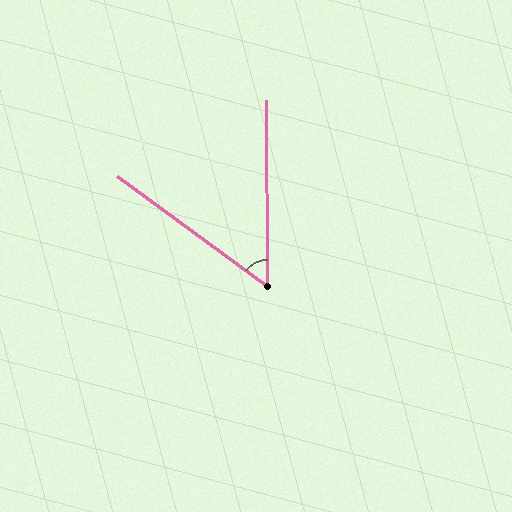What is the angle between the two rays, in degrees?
Approximately 53 degrees.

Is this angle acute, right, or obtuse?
It is acute.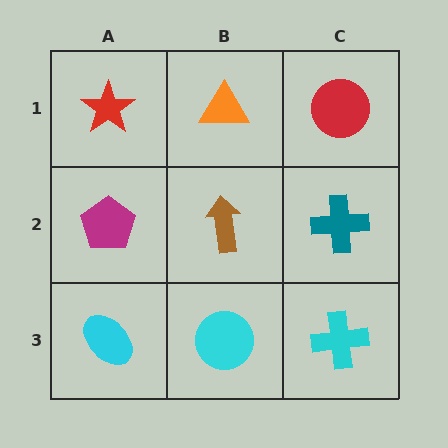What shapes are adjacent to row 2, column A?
A red star (row 1, column A), a cyan ellipse (row 3, column A), a brown arrow (row 2, column B).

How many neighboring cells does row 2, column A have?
3.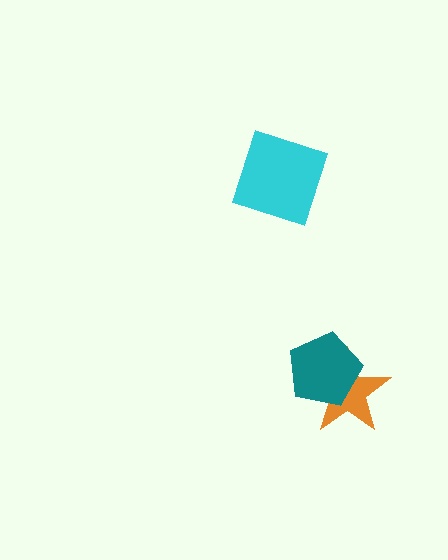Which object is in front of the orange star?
The teal pentagon is in front of the orange star.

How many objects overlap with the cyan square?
0 objects overlap with the cyan square.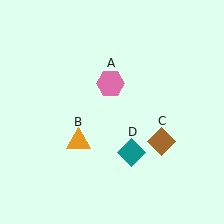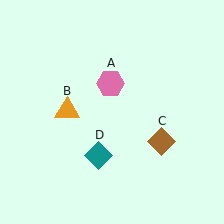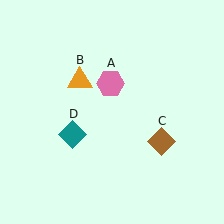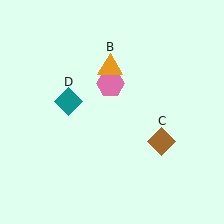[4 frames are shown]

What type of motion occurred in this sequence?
The orange triangle (object B), teal diamond (object D) rotated clockwise around the center of the scene.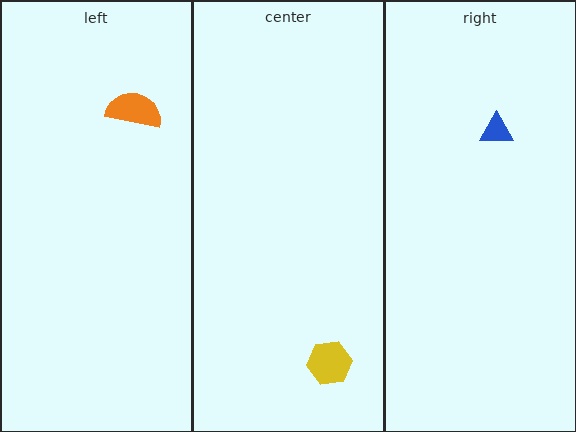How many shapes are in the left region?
1.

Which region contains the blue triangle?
The right region.